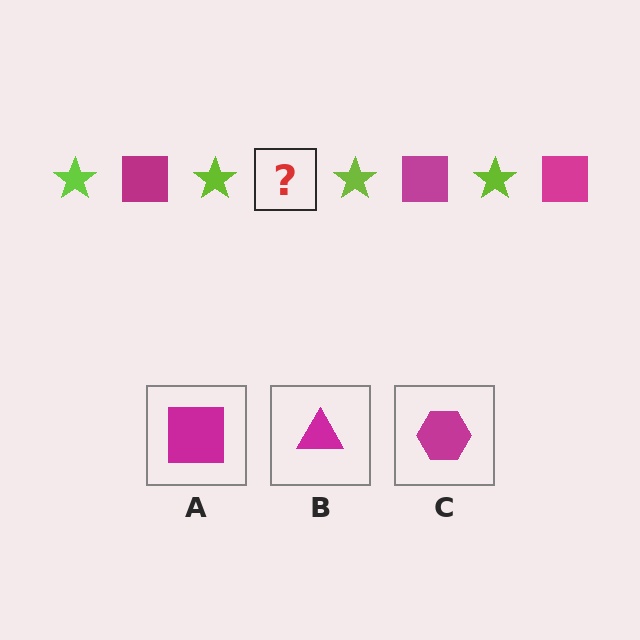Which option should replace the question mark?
Option A.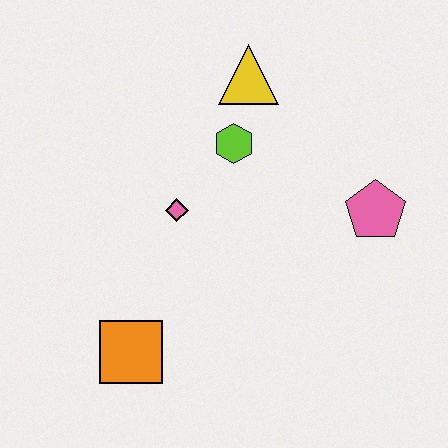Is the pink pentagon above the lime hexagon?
No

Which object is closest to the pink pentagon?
The lime hexagon is closest to the pink pentagon.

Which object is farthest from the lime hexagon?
The orange square is farthest from the lime hexagon.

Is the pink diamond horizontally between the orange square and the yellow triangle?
Yes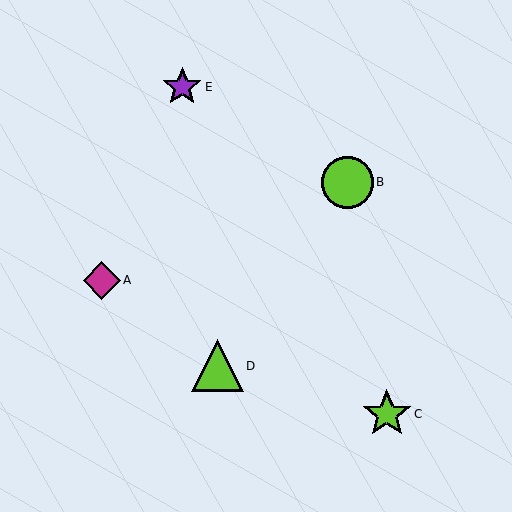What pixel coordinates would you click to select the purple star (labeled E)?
Click at (182, 87) to select the purple star E.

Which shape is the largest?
The lime circle (labeled B) is the largest.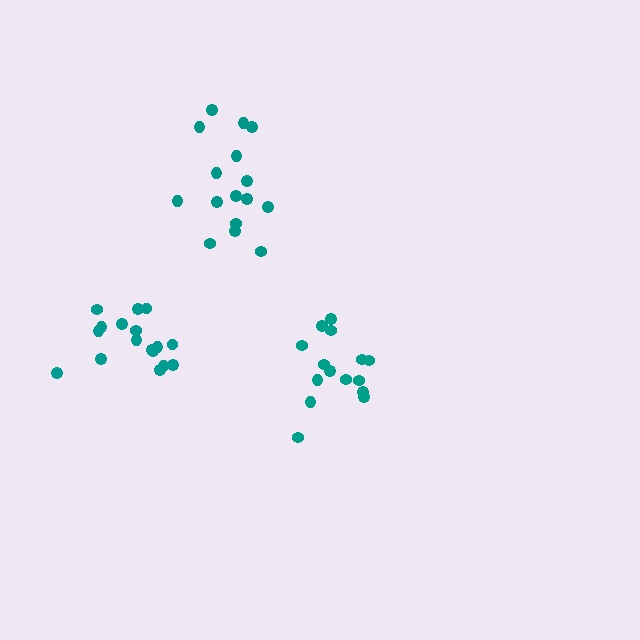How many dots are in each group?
Group 1: 15 dots, Group 2: 16 dots, Group 3: 17 dots (48 total).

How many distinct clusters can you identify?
There are 3 distinct clusters.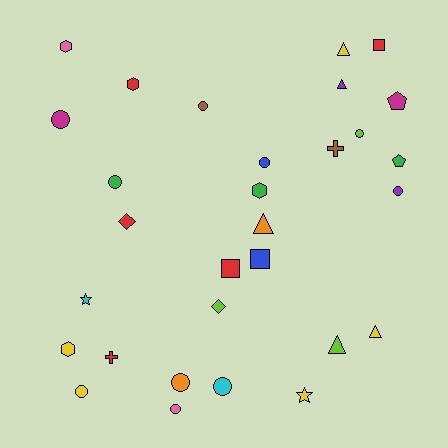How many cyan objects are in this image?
There are 2 cyan objects.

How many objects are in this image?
There are 30 objects.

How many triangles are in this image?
There are 5 triangles.